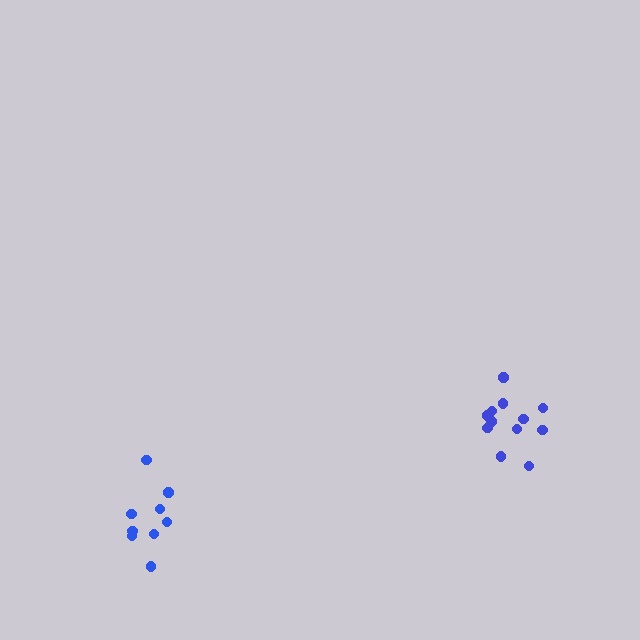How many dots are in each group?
Group 1: 9 dots, Group 2: 12 dots (21 total).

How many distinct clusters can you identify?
There are 2 distinct clusters.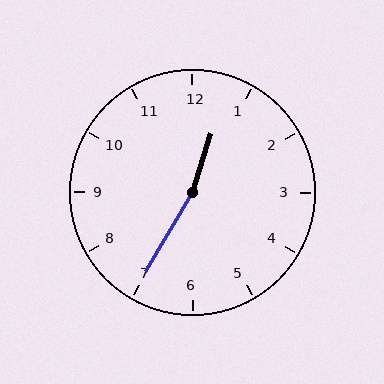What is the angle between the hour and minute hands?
Approximately 168 degrees.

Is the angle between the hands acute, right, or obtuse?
It is obtuse.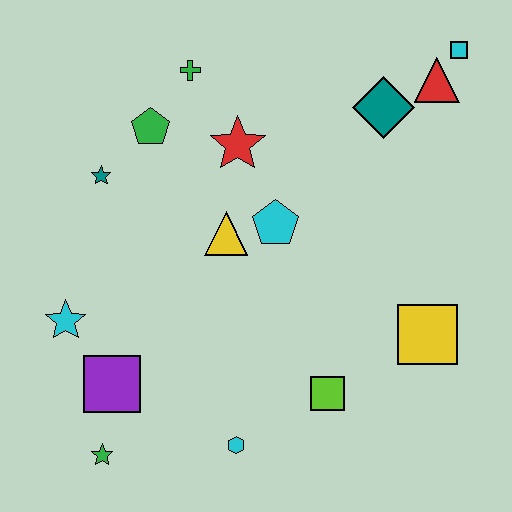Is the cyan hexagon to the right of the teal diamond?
No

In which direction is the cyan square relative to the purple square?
The cyan square is to the right of the purple square.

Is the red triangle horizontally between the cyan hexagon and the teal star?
No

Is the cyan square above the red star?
Yes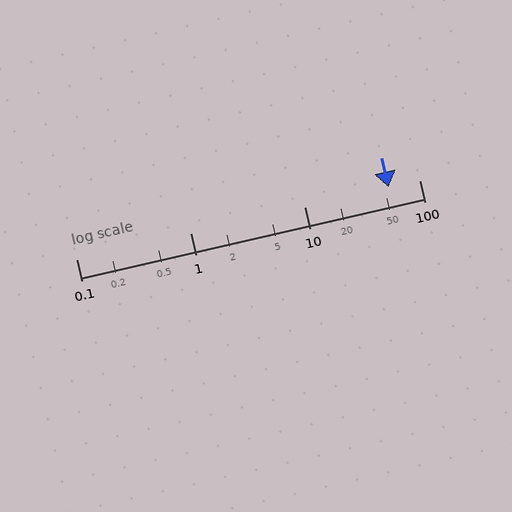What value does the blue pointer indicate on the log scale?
The pointer indicates approximately 54.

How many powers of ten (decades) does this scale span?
The scale spans 3 decades, from 0.1 to 100.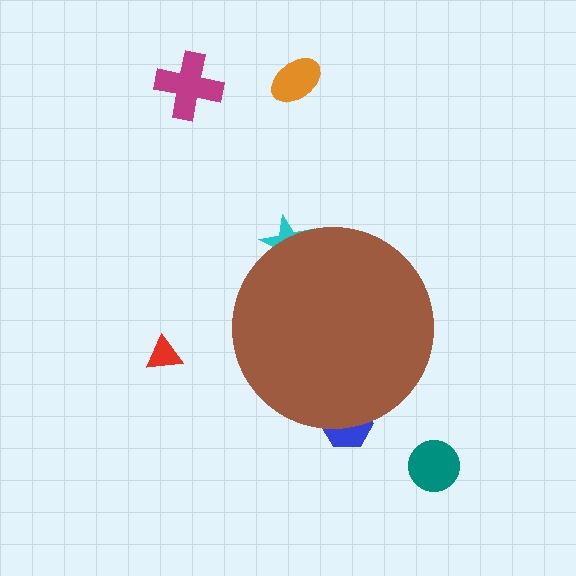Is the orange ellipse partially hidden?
No, the orange ellipse is fully visible.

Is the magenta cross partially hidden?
No, the magenta cross is fully visible.